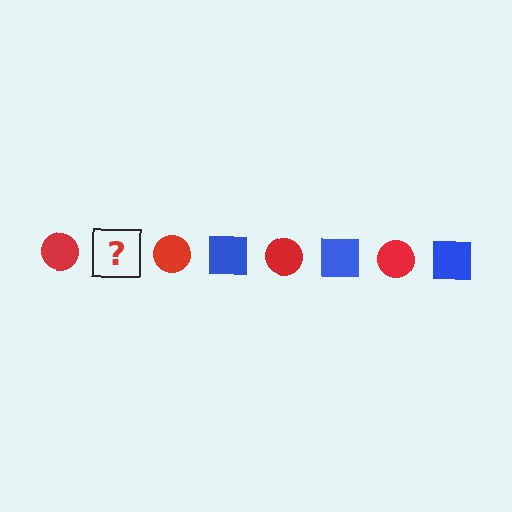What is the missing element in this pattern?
The missing element is a blue square.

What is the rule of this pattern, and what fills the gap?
The rule is that the pattern alternates between red circle and blue square. The gap should be filled with a blue square.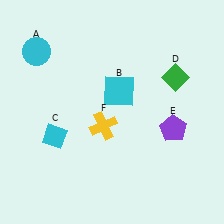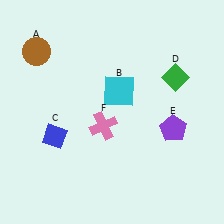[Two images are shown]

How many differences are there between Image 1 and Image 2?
There are 3 differences between the two images.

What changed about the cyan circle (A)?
In Image 1, A is cyan. In Image 2, it changed to brown.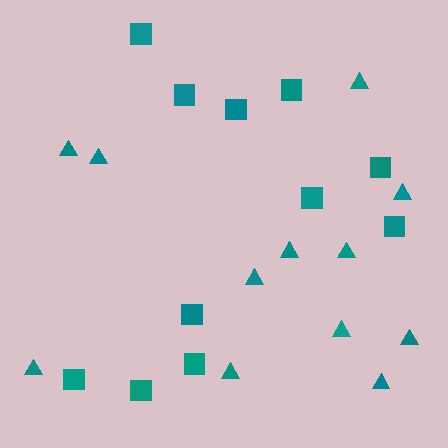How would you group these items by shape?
There are 2 groups: one group of triangles (12) and one group of squares (11).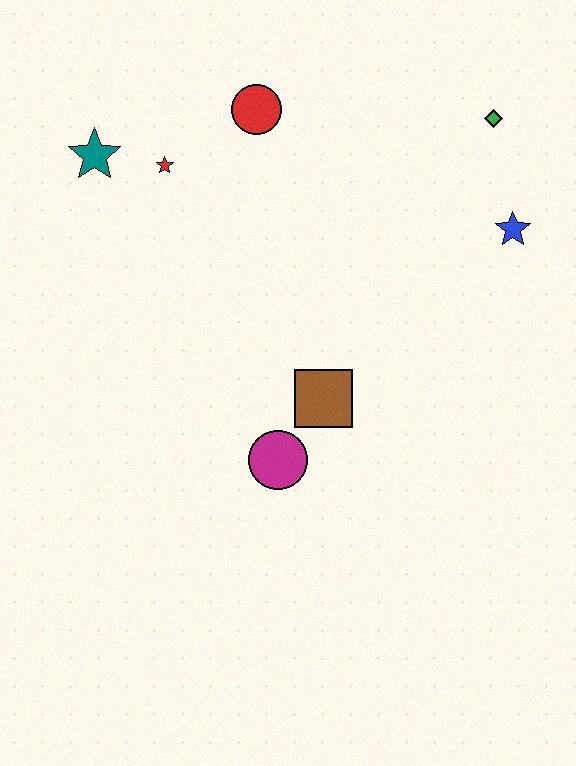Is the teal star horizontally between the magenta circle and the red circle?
No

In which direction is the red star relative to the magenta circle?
The red star is above the magenta circle.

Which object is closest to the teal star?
The red star is closest to the teal star.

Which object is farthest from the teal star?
The blue star is farthest from the teal star.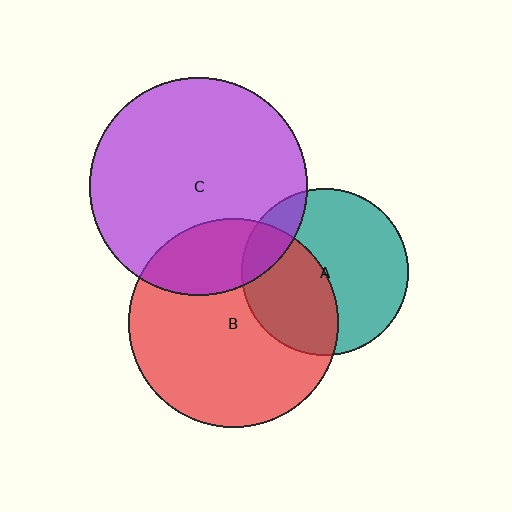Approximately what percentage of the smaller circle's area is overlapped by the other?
Approximately 40%.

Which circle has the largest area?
Circle C (purple).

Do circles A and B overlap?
Yes.